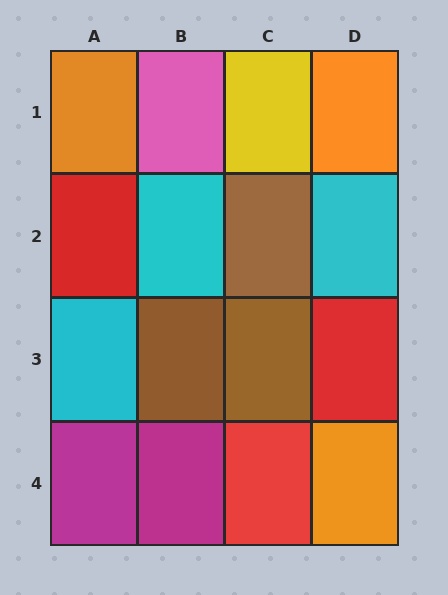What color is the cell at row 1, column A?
Orange.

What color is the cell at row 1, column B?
Pink.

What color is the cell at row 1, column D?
Orange.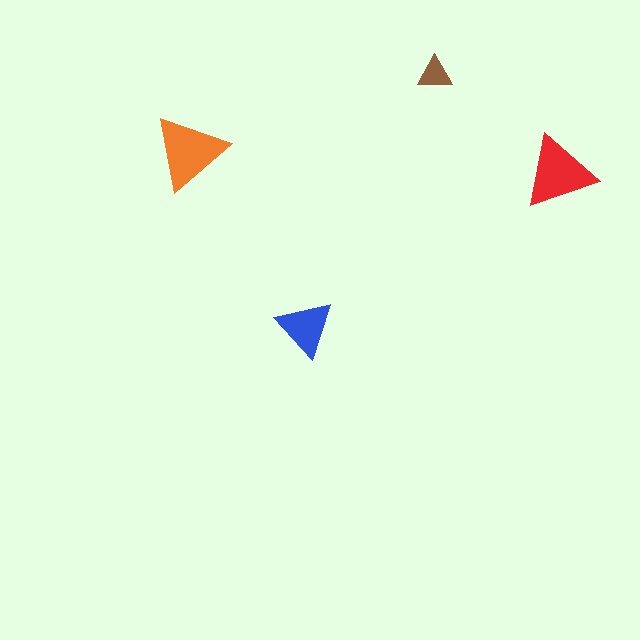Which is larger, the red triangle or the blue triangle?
The red one.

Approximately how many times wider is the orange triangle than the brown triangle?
About 2 times wider.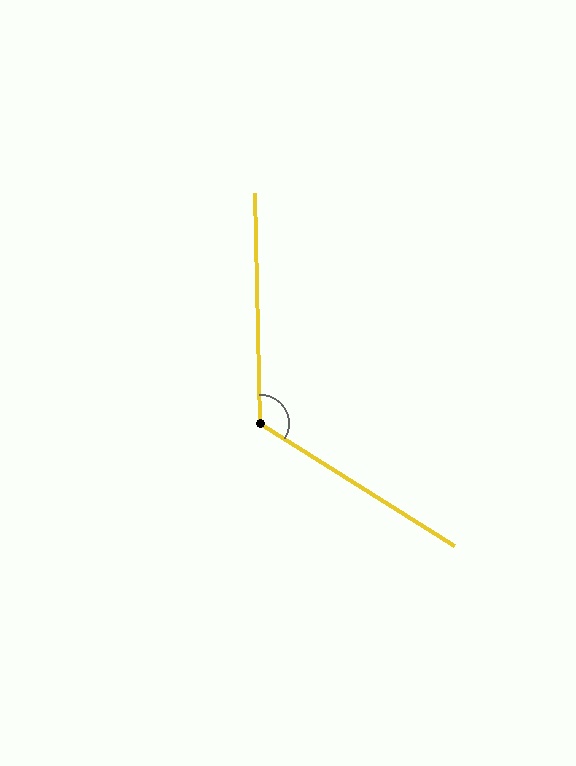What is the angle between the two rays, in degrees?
Approximately 123 degrees.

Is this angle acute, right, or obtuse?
It is obtuse.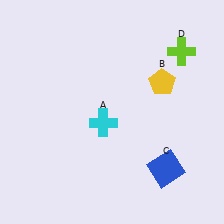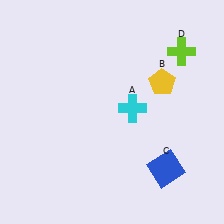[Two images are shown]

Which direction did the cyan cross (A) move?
The cyan cross (A) moved right.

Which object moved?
The cyan cross (A) moved right.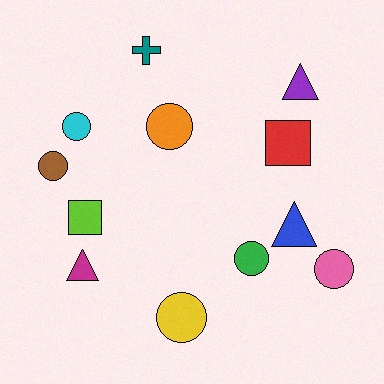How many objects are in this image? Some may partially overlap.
There are 12 objects.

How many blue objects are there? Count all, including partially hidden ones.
There is 1 blue object.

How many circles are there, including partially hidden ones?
There are 6 circles.